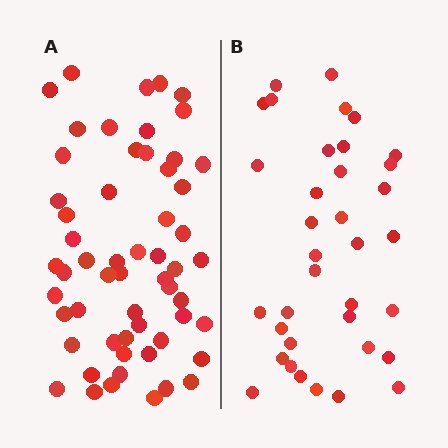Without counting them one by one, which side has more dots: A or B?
Region A (the left region) has more dots.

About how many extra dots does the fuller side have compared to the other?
Region A has approximately 20 more dots than region B.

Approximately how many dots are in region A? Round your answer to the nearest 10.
About 60 dots. (The exact count is 57, which rounds to 60.)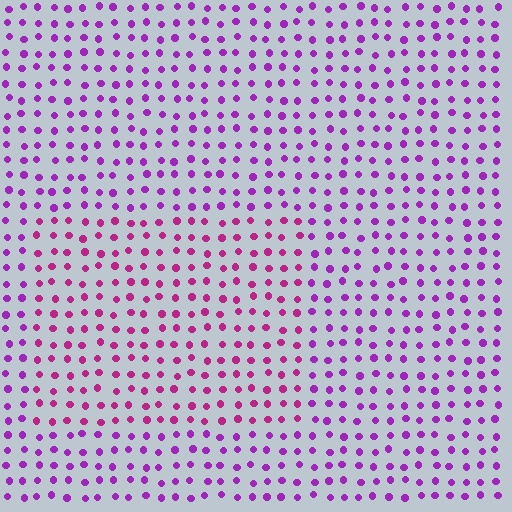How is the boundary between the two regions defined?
The boundary is defined purely by a slight shift in hue (about 31 degrees). Spacing, size, and orientation are identical on both sides.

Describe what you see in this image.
The image is filled with small purple elements in a uniform arrangement. A rectangle-shaped region is visible where the elements are tinted to a slightly different hue, forming a subtle color boundary.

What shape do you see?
I see a rectangle.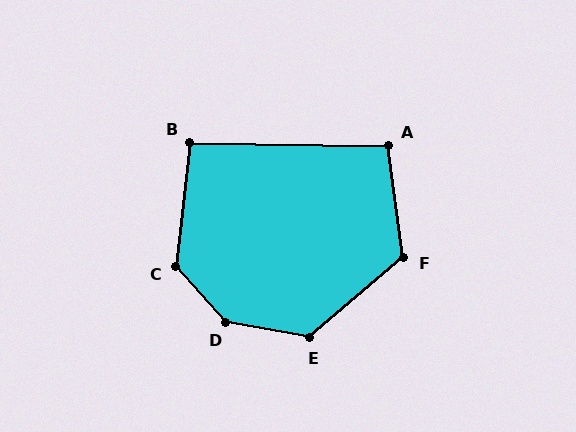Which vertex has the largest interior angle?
D, at approximately 142 degrees.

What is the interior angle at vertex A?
Approximately 99 degrees (obtuse).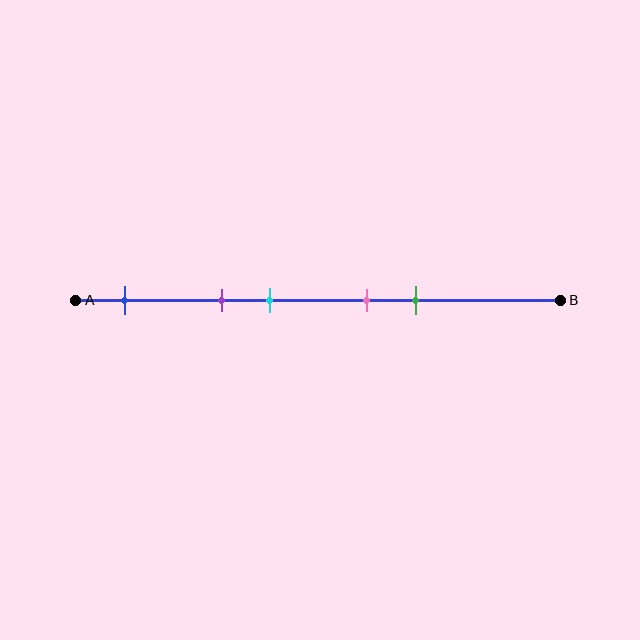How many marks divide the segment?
There are 5 marks dividing the segment.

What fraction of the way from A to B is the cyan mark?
The cyan mark is approximately 40% (0.4) of the way from A to B.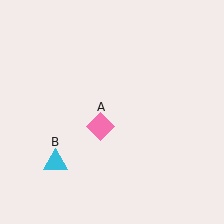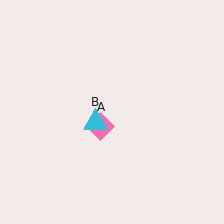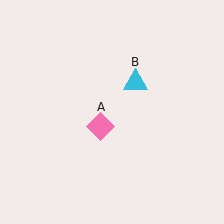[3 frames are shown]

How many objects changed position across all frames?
1 object changed position: cyan triangle (object B).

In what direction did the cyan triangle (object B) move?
The cyan triangle (object B) moved up and to the right.